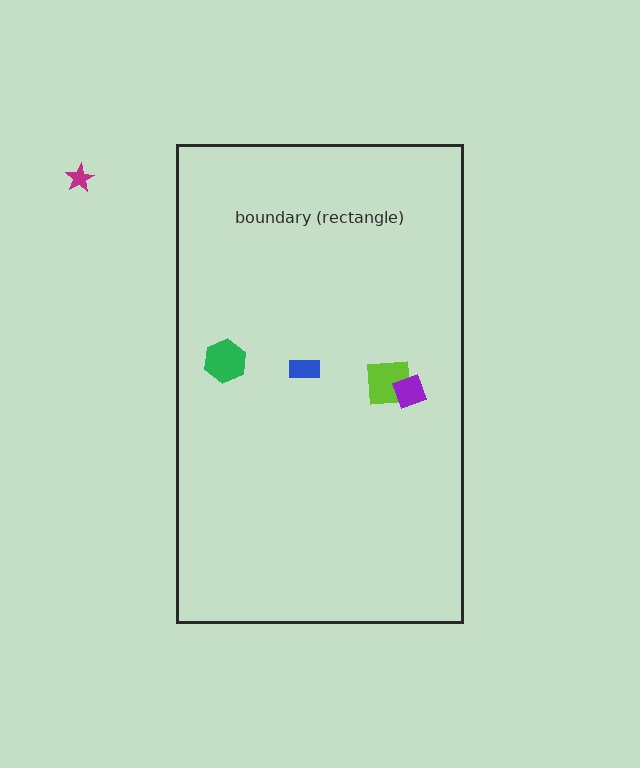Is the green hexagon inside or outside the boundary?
Inside.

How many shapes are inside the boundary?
4 inside, 1 outside.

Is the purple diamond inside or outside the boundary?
Inside.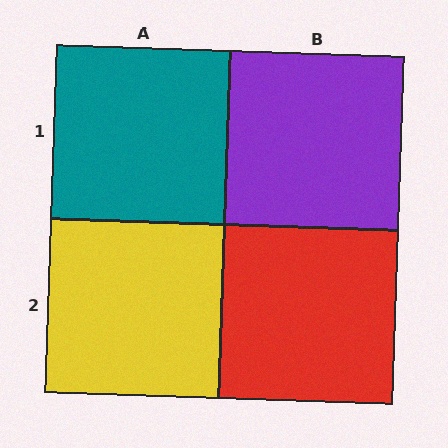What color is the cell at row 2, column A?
Yellow.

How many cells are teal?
1 cell is teal.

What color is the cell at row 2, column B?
Red.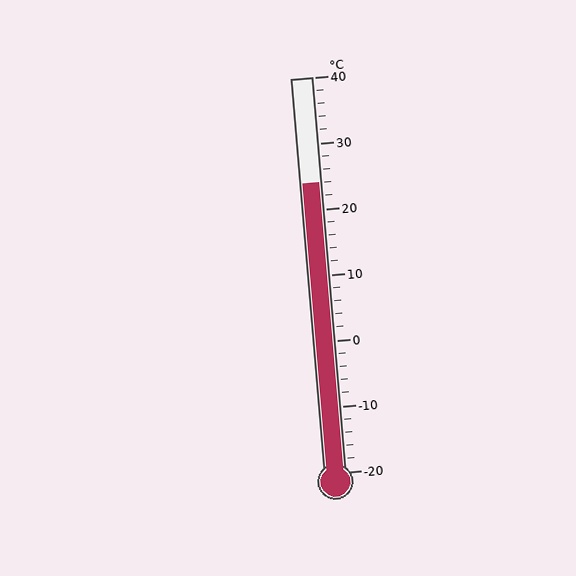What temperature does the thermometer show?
The thermometer shows approximately 24°C.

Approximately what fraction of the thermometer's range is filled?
The thermometer is filled to approximately 75% of its range.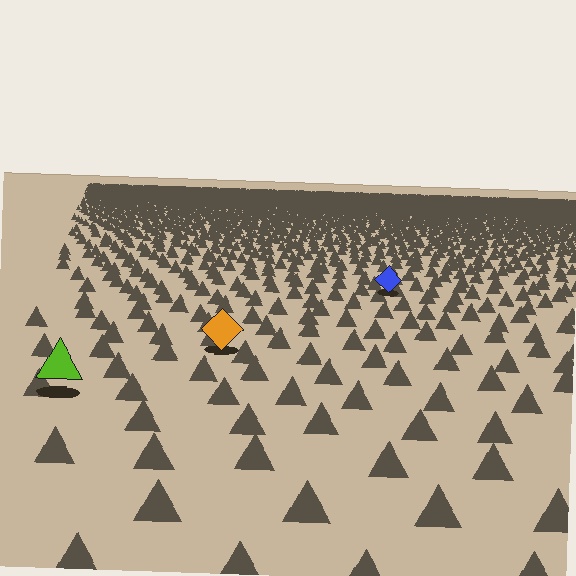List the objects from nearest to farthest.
From nearest to farthest: the lime triangle, the orange diamond, the blue diamond.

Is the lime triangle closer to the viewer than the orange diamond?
Yes. The lime triangle is closer — you can tell from the texture gradient: the ground texture is coarser near it.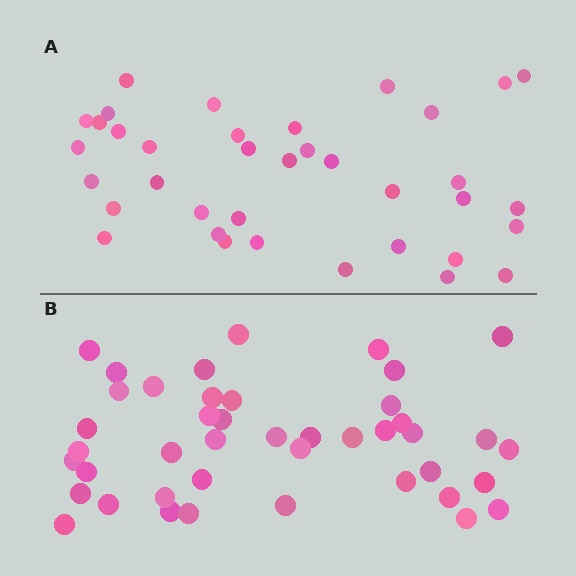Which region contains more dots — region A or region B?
Region B (the bottom region) has more dots.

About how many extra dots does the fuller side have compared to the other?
Region B has about 6 more dots than region A.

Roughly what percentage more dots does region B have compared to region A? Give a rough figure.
About 15% more.